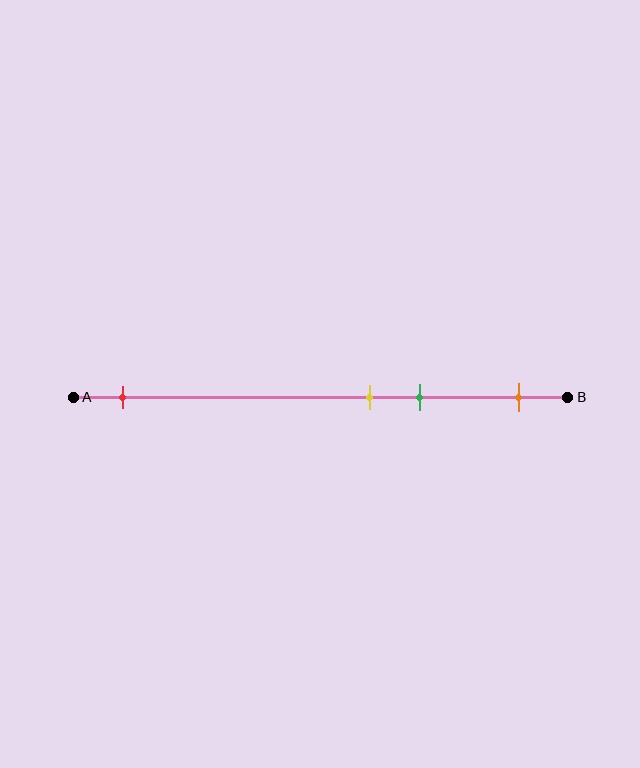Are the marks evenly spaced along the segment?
No, the marks are not evenly spaced.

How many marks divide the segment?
There are 4 marks dividing the segment.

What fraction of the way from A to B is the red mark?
The red mark is approximately 10% (0.1) of the way from A to B.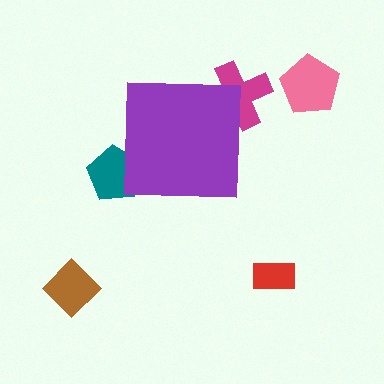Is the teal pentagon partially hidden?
Yes, the teal pentagon is partially hidden behind the purple square.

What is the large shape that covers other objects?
A purple square.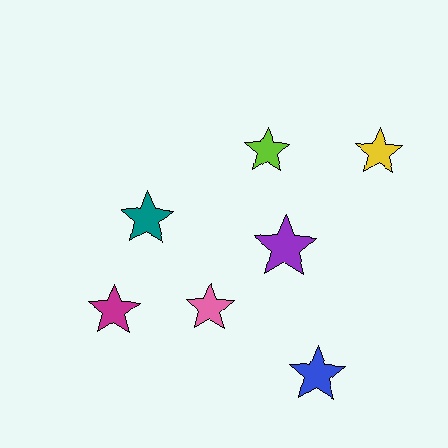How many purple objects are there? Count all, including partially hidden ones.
There is 1 purple object.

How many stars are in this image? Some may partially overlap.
There are 7 stars.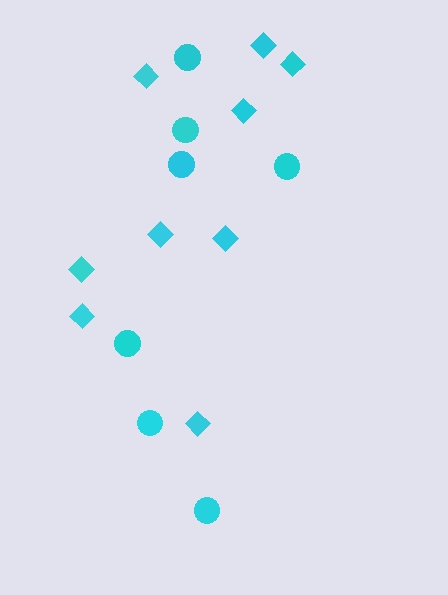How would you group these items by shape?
There are 2 groups: one group of diamonds (9) and one group of circles (7).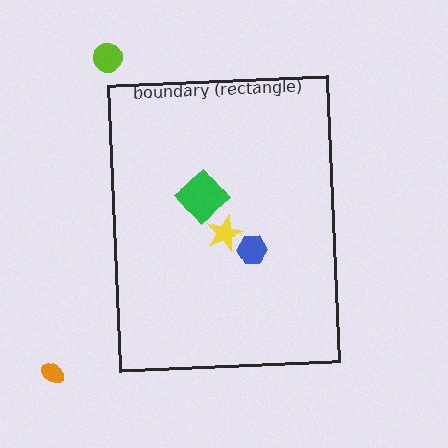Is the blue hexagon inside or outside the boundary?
Inside.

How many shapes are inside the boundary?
3 inside, 2 outside.